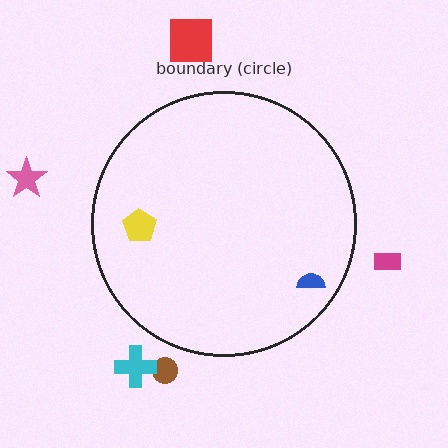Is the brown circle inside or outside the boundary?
Outside.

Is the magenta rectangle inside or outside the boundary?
Outside.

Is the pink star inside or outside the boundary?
Outside.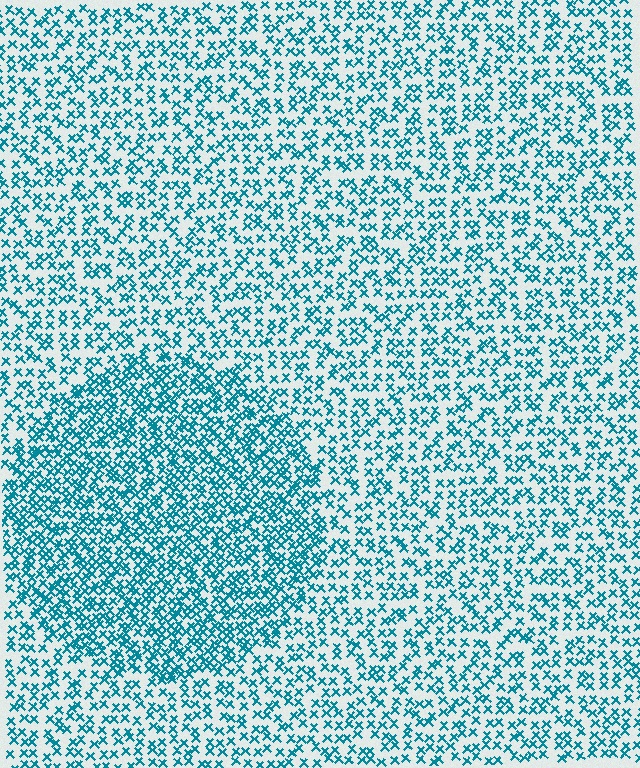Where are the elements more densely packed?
The elements are more densely packed inside the circle boundary.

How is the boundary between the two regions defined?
The boundary is defined by a change in element density (approximately 1.8x ratio). All elements are the same color, size, and shape.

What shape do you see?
I see a circle.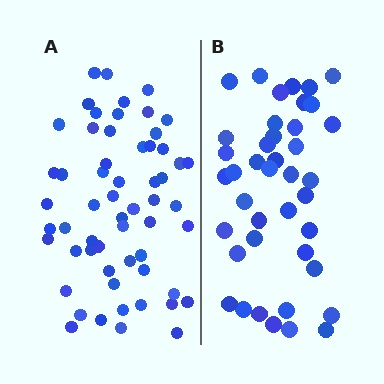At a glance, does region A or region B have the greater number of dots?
Region A (the left region) has more dots.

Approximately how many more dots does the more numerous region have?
Region A has approximately 15 more dots than region B.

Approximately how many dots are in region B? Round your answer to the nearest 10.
About 40 dots. (The exact count is 41, which rounds to 40.)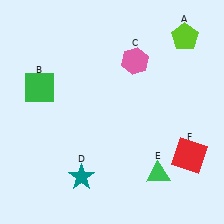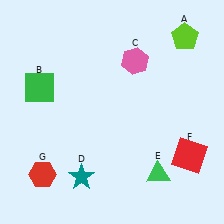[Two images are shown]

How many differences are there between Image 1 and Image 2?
There is 1 difference between the two images.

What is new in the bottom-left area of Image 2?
A red hexagon (G) was added in the bottom-left area of Image 2.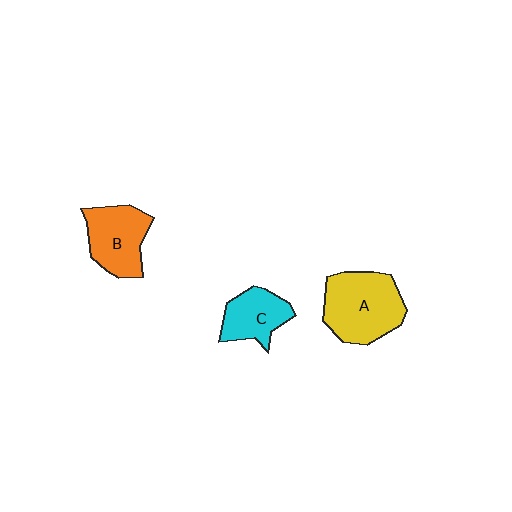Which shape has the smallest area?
Shape C (cyan).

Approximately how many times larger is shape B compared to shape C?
Approximately 1.3 times.